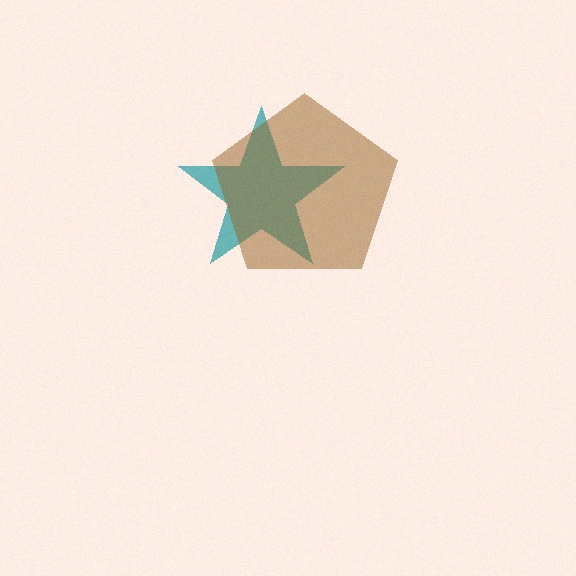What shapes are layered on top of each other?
The layered shapes are: a teal star, a brown pentagon.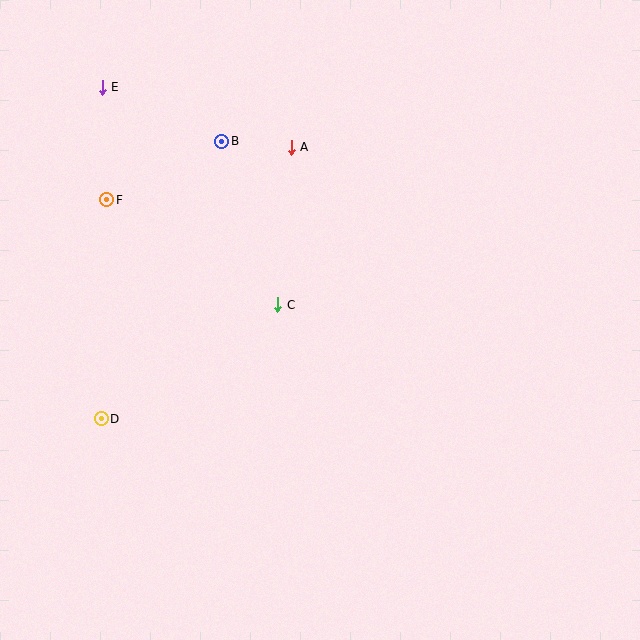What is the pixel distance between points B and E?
The distance between B and E is 131 pixels.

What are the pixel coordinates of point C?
Point C is at (278, 305).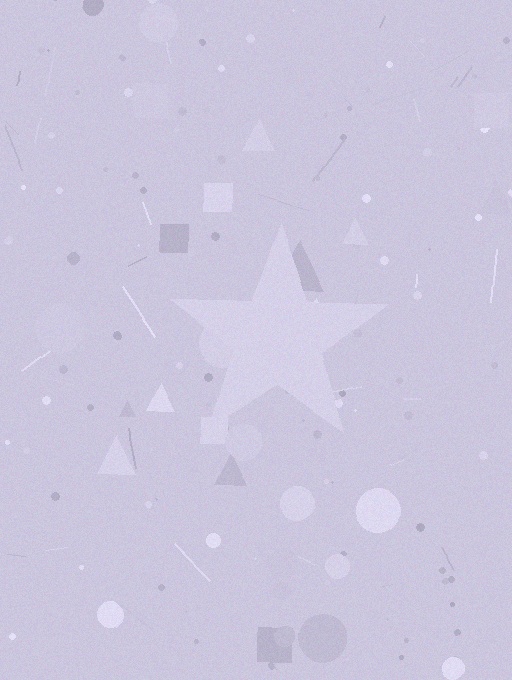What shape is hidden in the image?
A star is hidden in the image.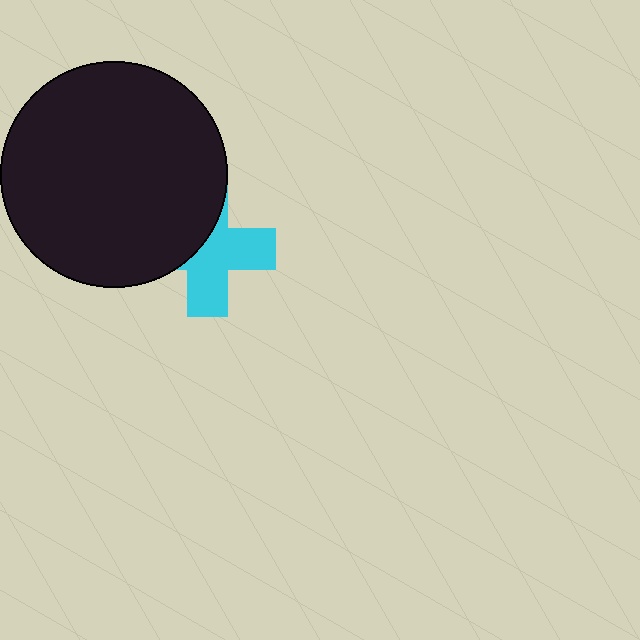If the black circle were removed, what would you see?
You would see the complete cyan cross.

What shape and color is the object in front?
The object in front is a black circle.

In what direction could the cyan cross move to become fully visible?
The cyan cross could move right. That would shift it out from behind the black circle entirely.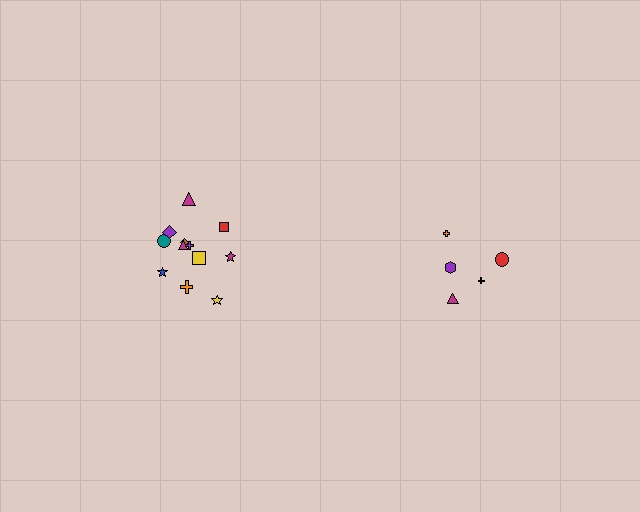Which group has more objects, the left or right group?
The left group.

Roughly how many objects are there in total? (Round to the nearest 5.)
Roughly 15 objects in total.